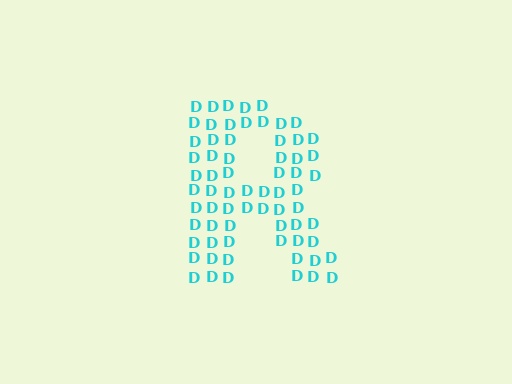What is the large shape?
The large shape is the letter R.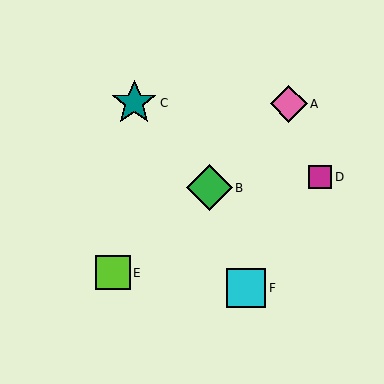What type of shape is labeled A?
Shape A is a pink diamond.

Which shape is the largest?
The green diamond (labeled B) is the largest.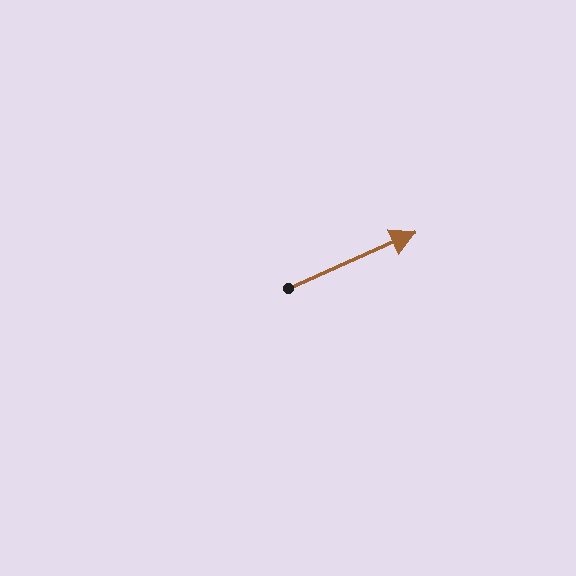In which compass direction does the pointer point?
Northeast.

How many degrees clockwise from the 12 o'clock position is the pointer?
Approximately 66 degrees.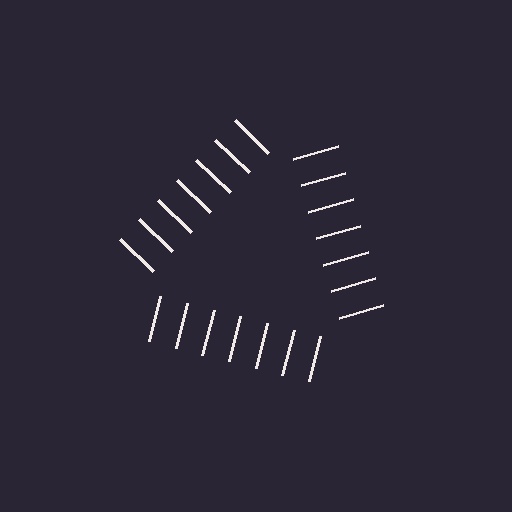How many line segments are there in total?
21 — 7 along each of the 3 edges.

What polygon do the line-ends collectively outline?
An illusory triangle — the line segments terminate on its edges but no continuous stroke is drawn.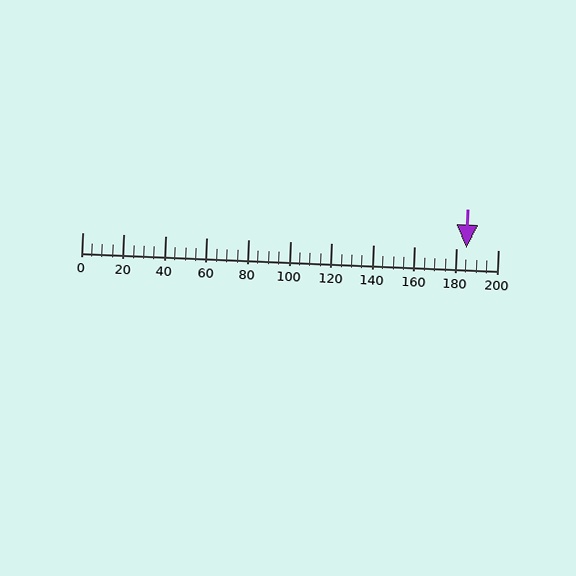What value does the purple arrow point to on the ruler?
The purple arrow points to approximately 185.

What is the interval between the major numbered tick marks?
The major tick marks are spaced 20 units apart.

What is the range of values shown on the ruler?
The ruler shows values from 0 to 200.